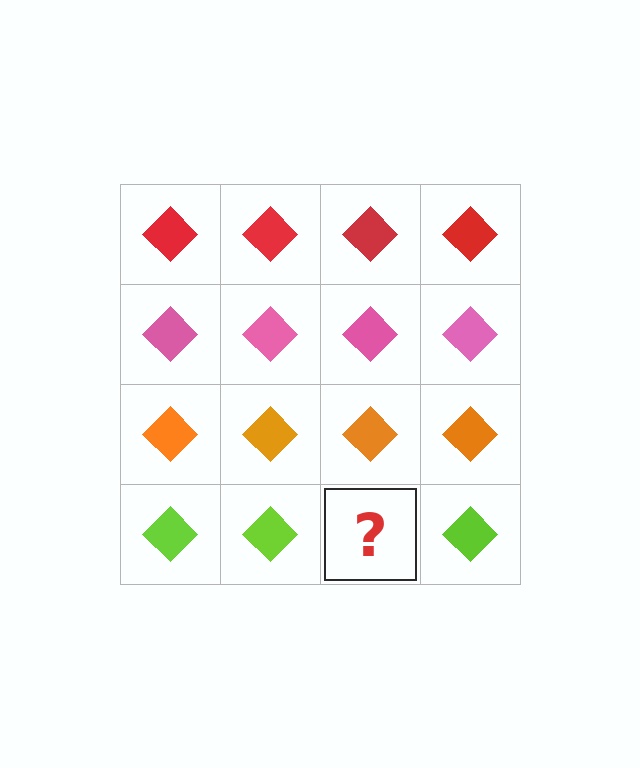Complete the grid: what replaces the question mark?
The question mark should be replaced with a lime diamond.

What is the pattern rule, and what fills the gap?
The rule is that each row has a consistent color. The gap should be filled with a lime diamond.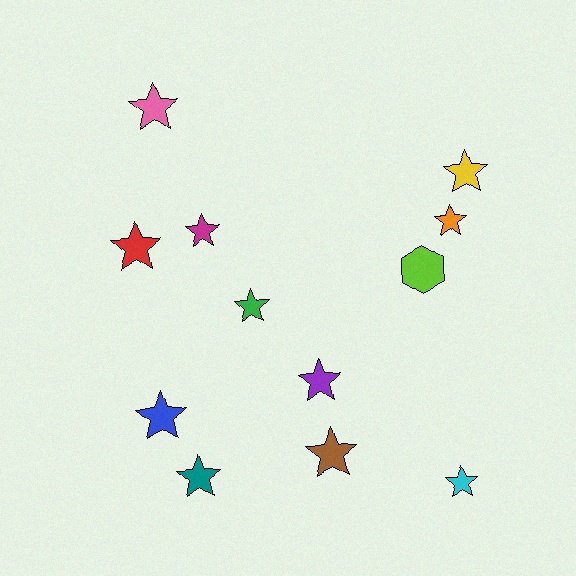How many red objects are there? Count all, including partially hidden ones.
There is 1 red object.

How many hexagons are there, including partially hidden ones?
There is 1 hexagon.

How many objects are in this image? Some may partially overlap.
There are 12 objects.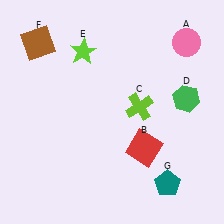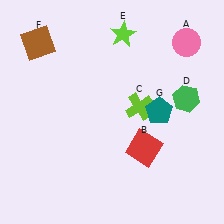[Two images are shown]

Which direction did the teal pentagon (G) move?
The teal pentagon (G) moved up.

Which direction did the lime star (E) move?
The lime star (E) moved right.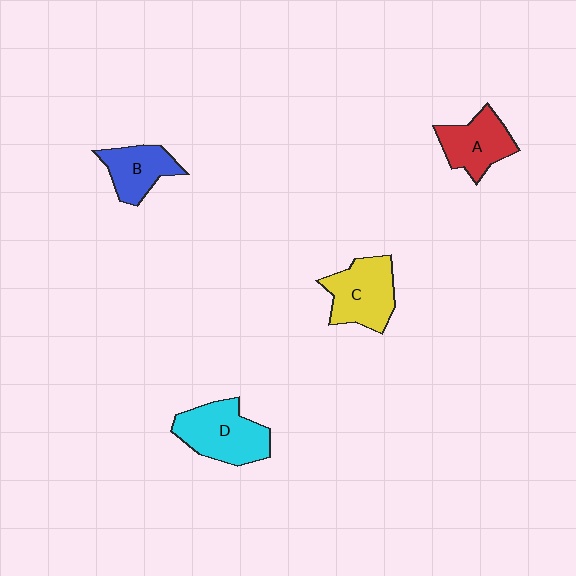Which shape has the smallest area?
Shape B (blue).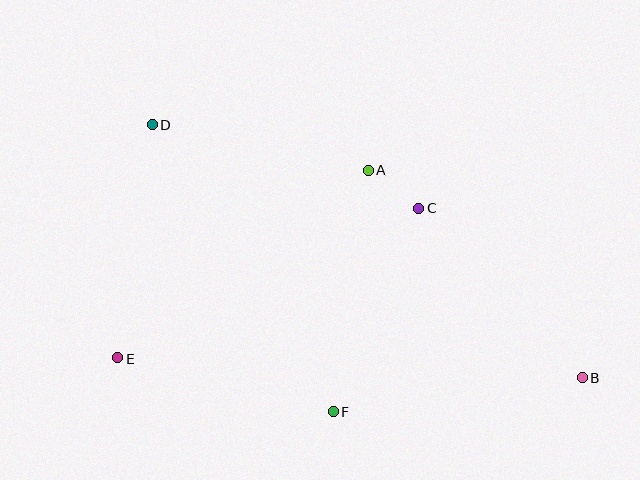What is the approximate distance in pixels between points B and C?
The distance between B and C is approximately 235 pixels.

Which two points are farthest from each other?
Points B and D are farthest from each other.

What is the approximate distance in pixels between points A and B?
The distance between A and B is approximately 298 pixels.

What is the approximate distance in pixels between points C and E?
The distance between C and E is approximately 336 pixels.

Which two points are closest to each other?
Points A and C are closest to each other.